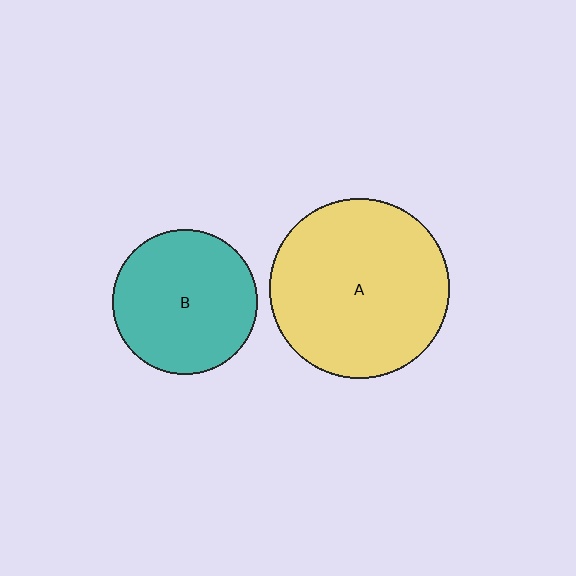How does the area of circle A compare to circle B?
Approximately 1.5 times.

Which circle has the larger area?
Circle A (yellow).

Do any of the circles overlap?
No, none of the circles overlap.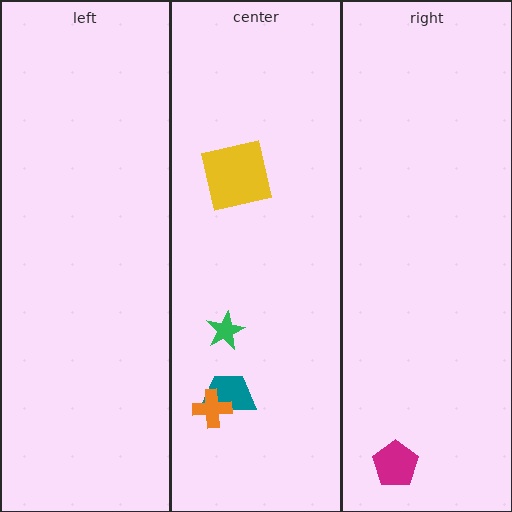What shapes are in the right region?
The magenta pentagon.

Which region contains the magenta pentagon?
The right region.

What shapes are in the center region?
The green star, the teal trapezoid, the yellow square, the orange cross.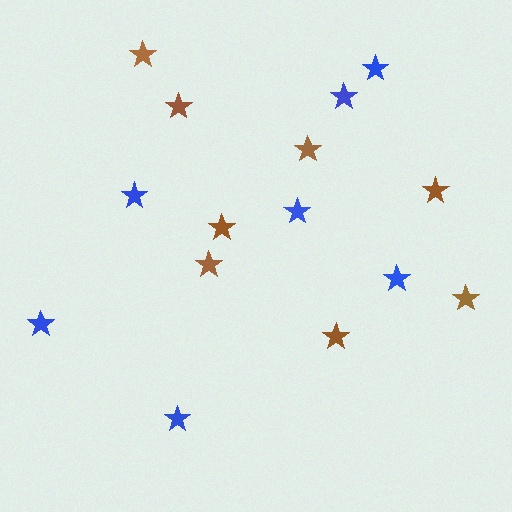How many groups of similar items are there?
There are 2 groups: one group of blue stars (7) and one group of brown stars (8).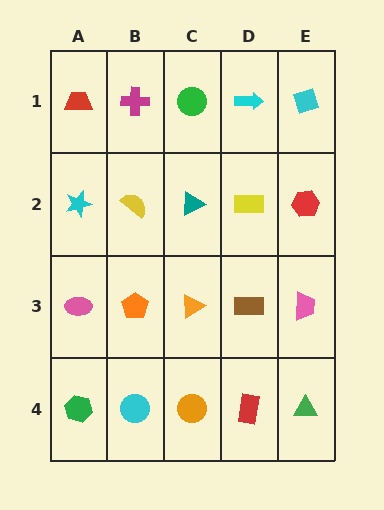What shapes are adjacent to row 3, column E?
A red hexagon (row 2, column E), a green triangle (row 4, column E), a brown rectangle (row 3, column D).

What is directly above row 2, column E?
A cyan diamond.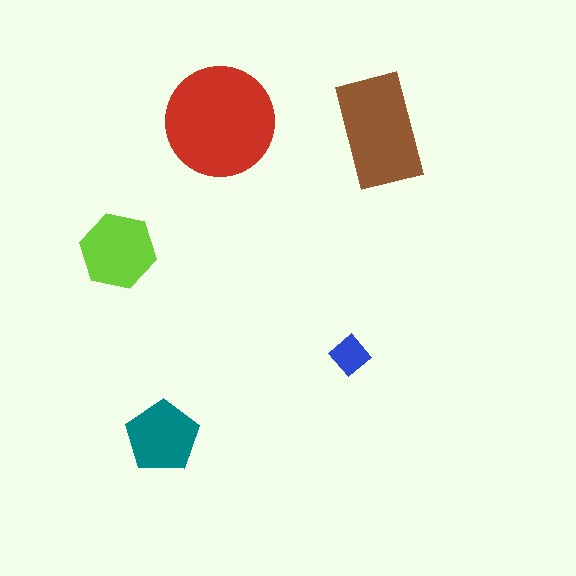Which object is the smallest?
The blue diamond.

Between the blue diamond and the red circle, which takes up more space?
The red circle.